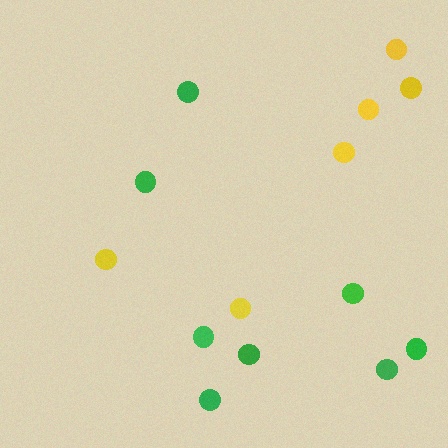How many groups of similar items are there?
There are 2 groups: one group of green circles (8) and one group of yellow circles (6).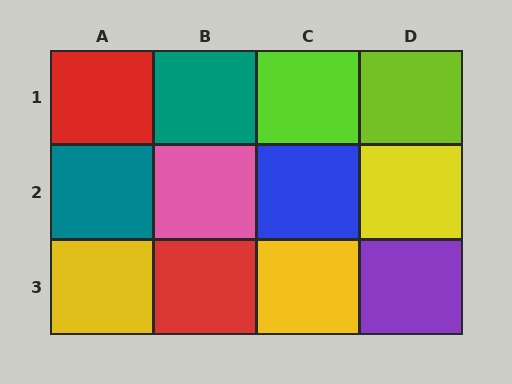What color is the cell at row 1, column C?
Lime.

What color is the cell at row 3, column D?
Purple.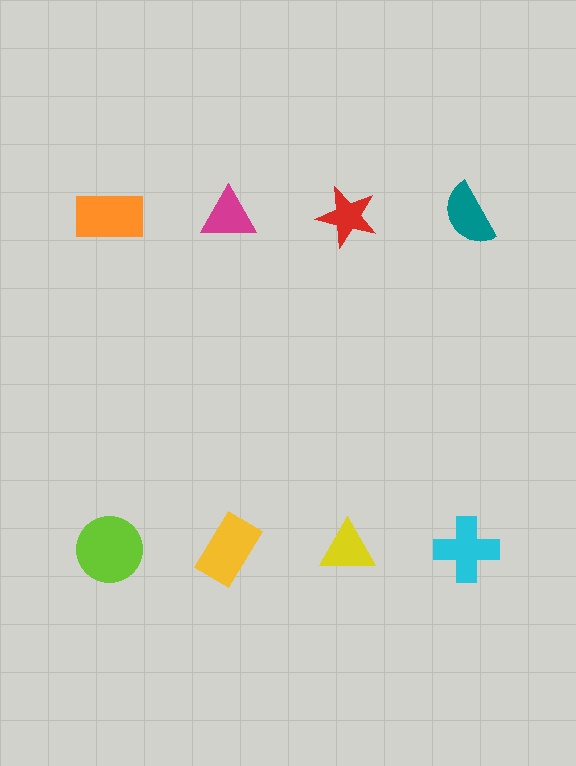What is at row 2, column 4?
A cyan cross.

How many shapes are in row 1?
4 shapes.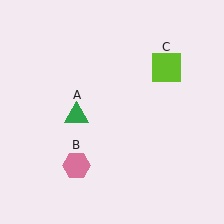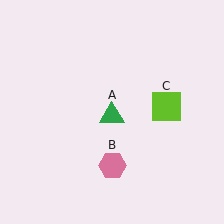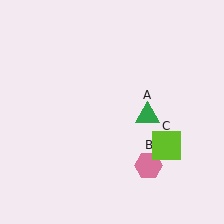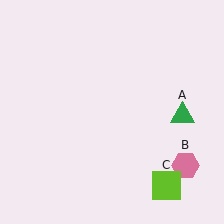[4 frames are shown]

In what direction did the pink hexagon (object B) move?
The pink hexagon (object B) moved right.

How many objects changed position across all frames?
3 objects changed position: green triangle (object A), pink hexagon (object B), lime square (object C).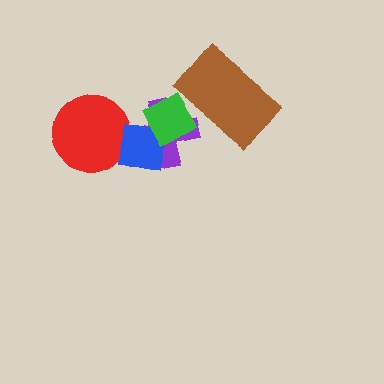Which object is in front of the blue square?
The green diamond is in front of the blue square.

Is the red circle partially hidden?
Yes, it is partially covered by another shape.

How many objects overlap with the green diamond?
3 objects overlap with the green diamond.